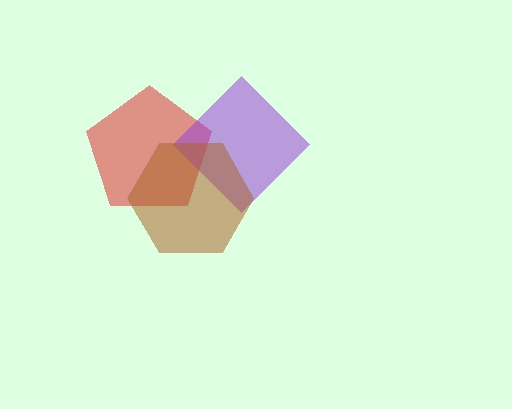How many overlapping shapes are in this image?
There are 3 overlapping shapes in the image.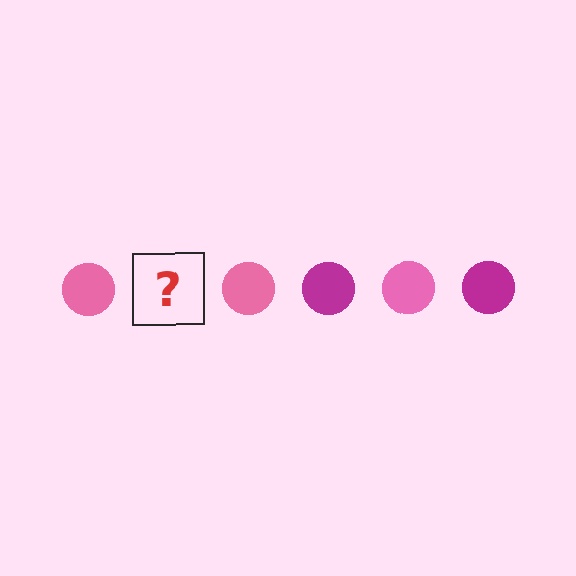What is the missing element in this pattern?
The missing element is a magenta circle.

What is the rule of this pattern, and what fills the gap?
The rule is that the pattern cycles through pink, magenta circles. The gap should be filled with a magenta circle.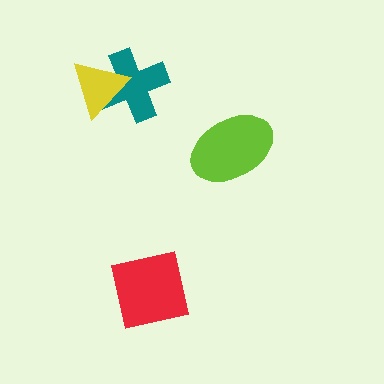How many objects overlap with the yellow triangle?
1 object overlaps with the yellow triangle.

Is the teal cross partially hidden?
Yes, it is partially covered by another shape.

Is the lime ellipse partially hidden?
No, no other shape covers it.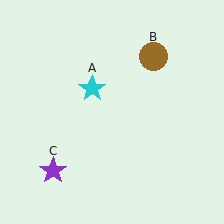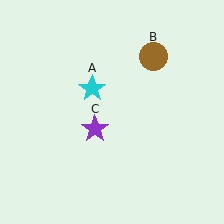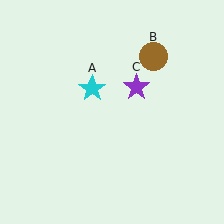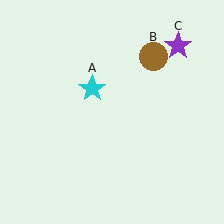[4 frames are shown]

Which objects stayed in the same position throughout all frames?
Cyan star (object A) and brown circle (object B) remained stationary.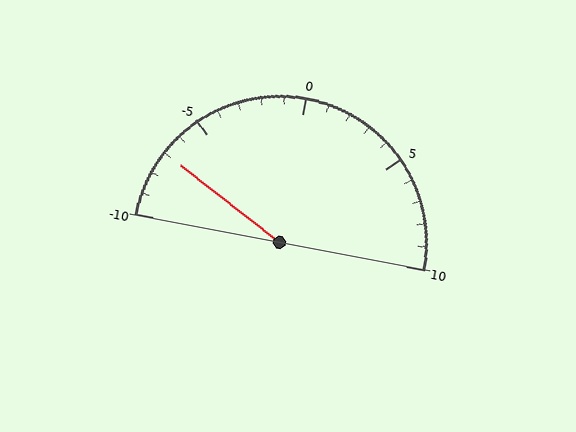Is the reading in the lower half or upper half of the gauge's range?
The reading is in the lower half of the range (-10 to 10).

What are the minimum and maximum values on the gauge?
The gauge ranges from -10 to 10.